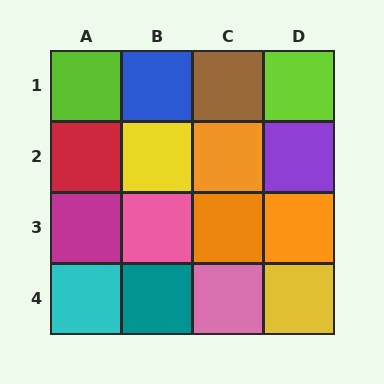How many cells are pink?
2 cells are pink.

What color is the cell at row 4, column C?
Pink.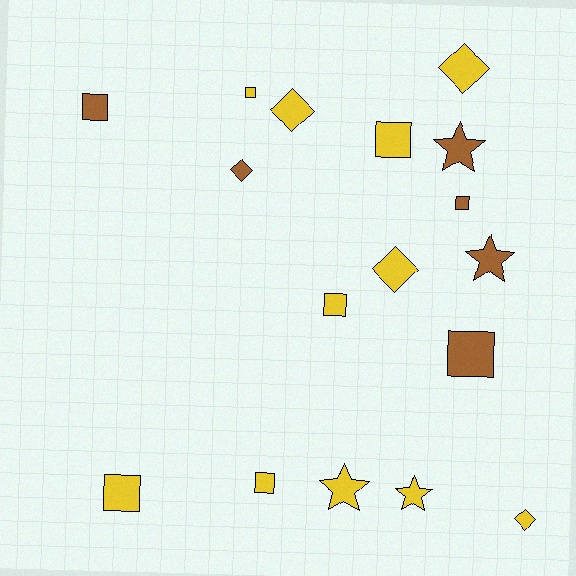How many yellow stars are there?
There are 2 yellow stars.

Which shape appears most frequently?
Square, with 8 objects.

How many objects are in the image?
There are 17 objects.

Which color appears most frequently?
Yellow, with 11 objects.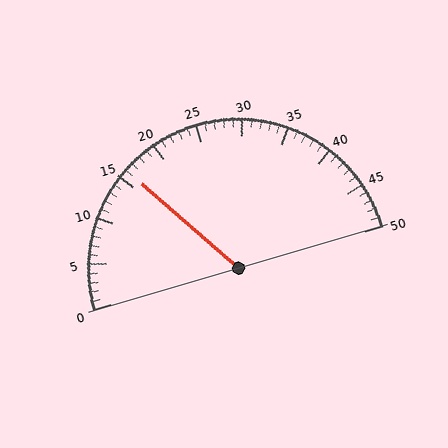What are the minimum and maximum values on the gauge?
The gauge ranges from 0 to 50.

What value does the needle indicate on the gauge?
The needle indicates approximately 16.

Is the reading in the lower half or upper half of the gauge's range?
The reading is in the lower half of the range (0 to 50).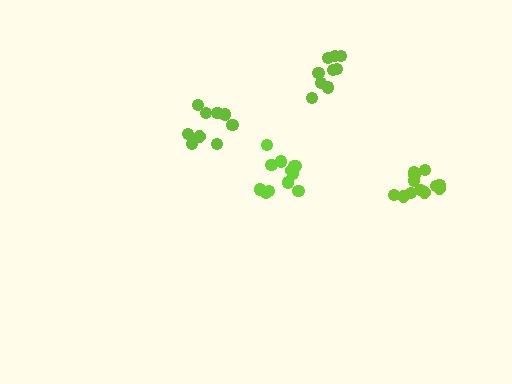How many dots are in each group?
Group 1: 9 dots, Group 2: 12 dots, Group 3: 9 dots, Group 4: 12 dots (42 total).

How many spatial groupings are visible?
There are 4 spatial groupings.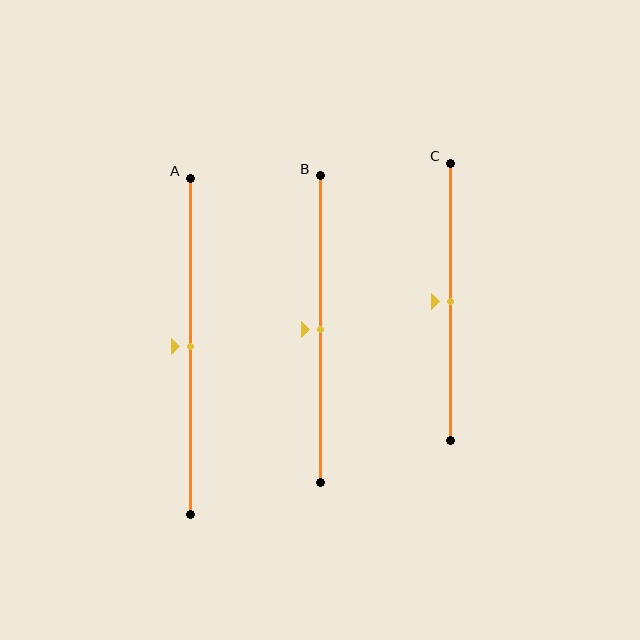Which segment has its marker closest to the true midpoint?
Segment A has its marker closest to the true midpoint.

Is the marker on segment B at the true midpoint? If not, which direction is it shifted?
Yes, the marker on segment B is at the true midpoint.